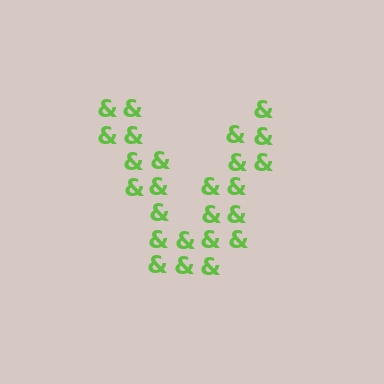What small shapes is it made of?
It is made of small ampersands.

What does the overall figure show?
The overall figure shows the letter V.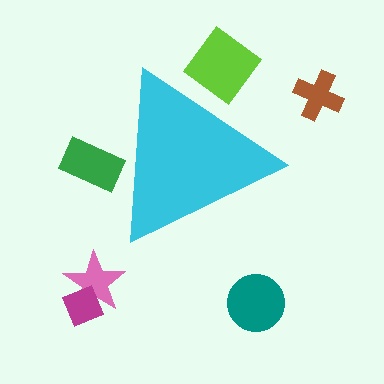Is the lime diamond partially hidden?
Yes, the lime diamond is partially hidden behind the cyan triangle.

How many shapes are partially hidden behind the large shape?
2 shapes are partially hidden.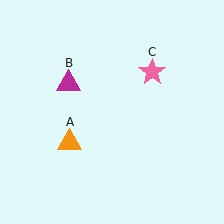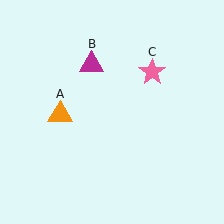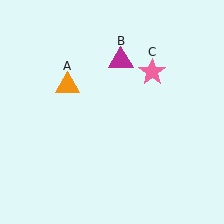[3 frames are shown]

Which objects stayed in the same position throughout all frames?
Pink star (object C) remained stationary.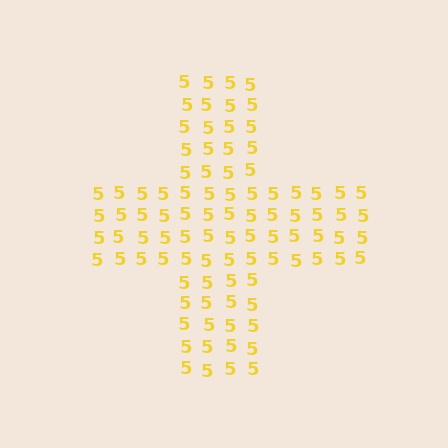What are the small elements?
The small elements are digit 5's.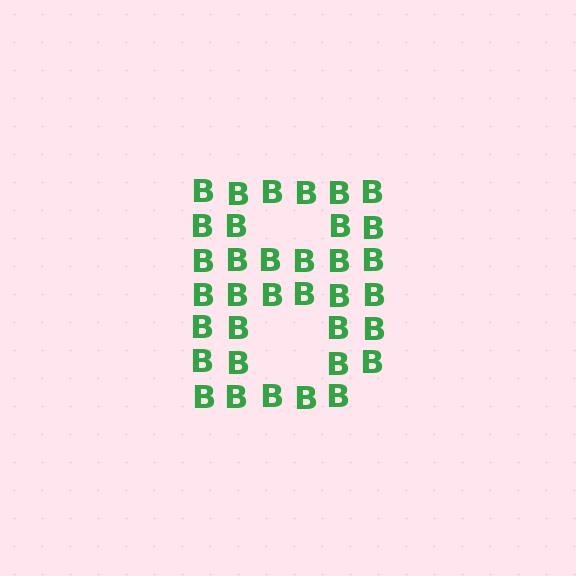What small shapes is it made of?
It is made of small letter B's.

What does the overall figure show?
The overall figure shows the letter B.